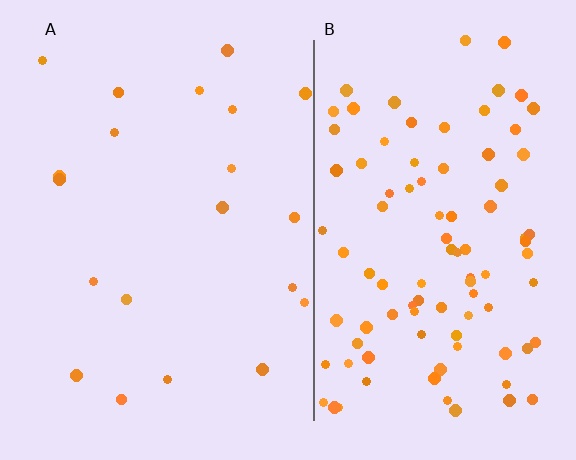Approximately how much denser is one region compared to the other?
Approximately 4.8× — region B over region A.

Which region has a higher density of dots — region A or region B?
B (the right).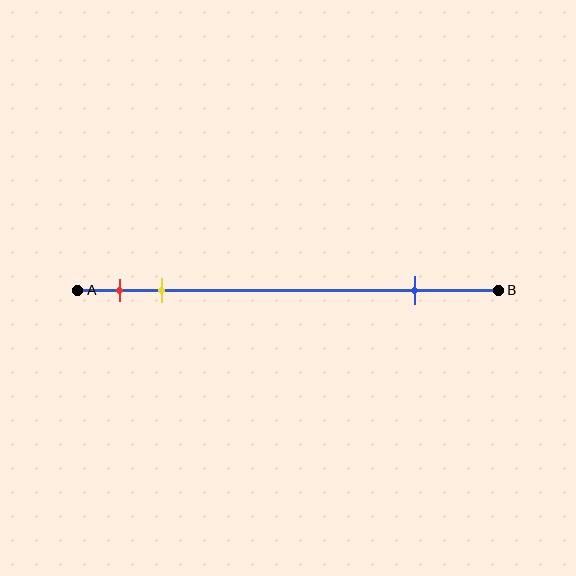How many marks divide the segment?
There are 3 marks dividing the segment.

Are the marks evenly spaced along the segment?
No, the marks are not evenly spaced.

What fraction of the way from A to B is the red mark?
The red mark is approximately 10% (0.1) of the way from A to B.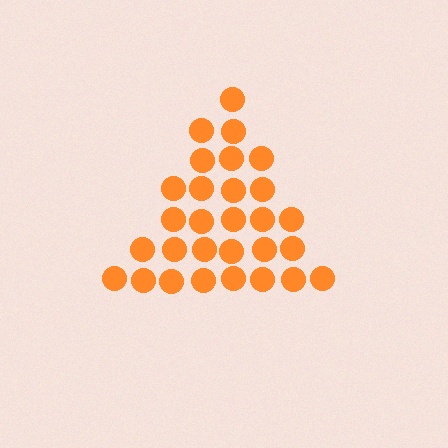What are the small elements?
The small elements are circles.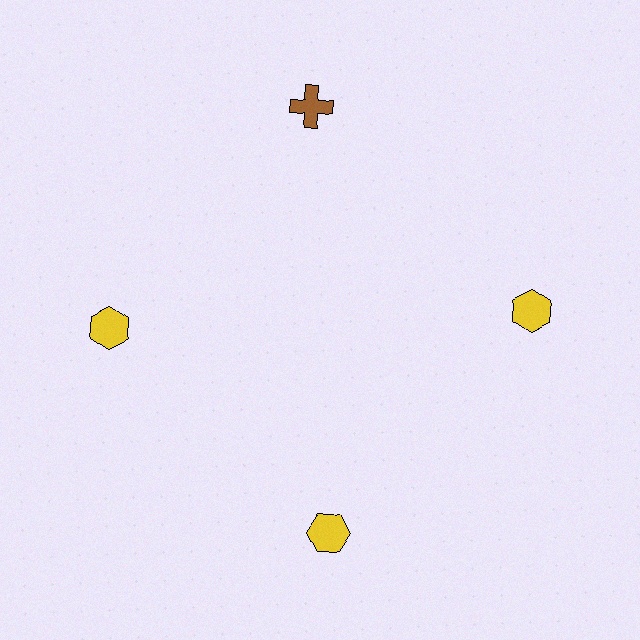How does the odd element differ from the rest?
It differs in both color (brown instead of yellow) and shape (cross instead of hexagon).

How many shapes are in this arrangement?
There are 4 shapes arranged in a ring pattern.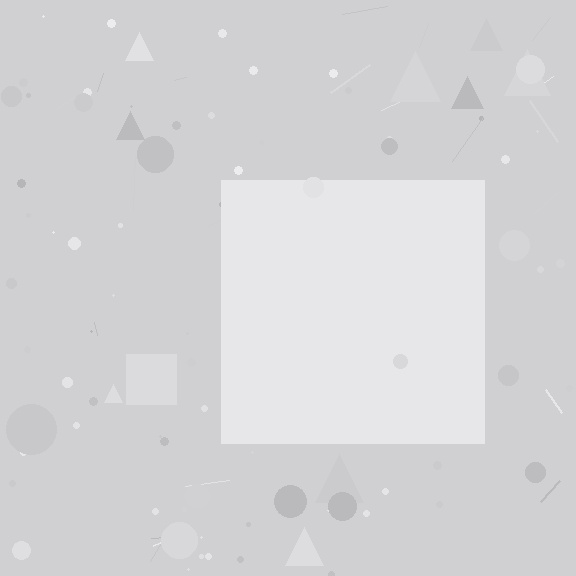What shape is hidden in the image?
A square is hidden in the image.